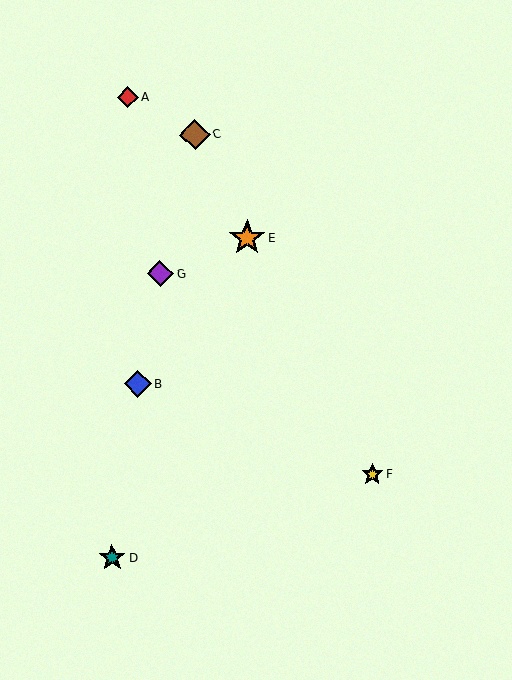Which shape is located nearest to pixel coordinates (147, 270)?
The purple diamond (labeled G) at (160, 273) is nearest to that location.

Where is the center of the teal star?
The center of the teal star is at (112, 558).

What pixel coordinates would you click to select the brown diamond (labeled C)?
Click at (195, 135) to select the brown diamond C.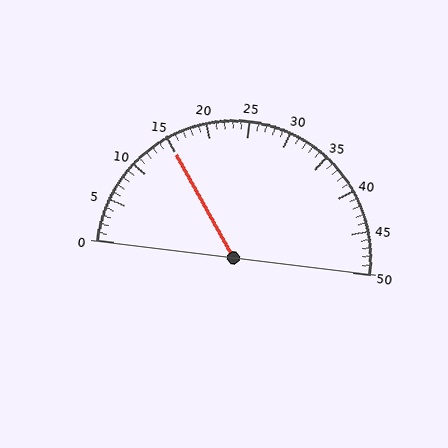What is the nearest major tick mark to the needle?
The nearest major tick mark is 15.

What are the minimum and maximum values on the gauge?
The gauge ranges from 0 to 50.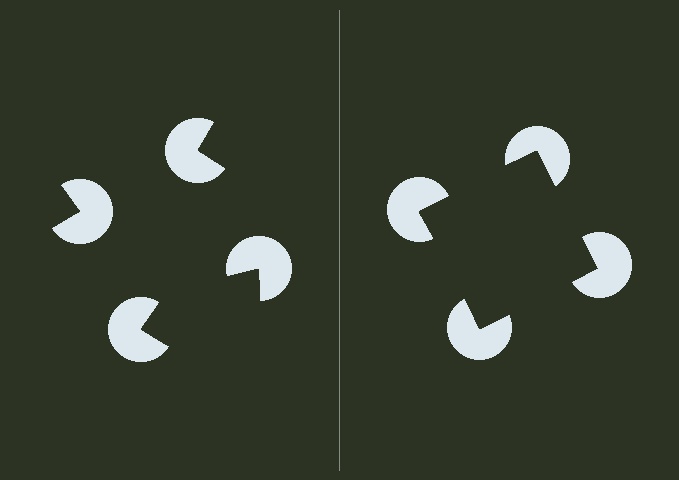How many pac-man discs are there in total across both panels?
8 — 4 on each side.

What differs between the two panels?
The pac-man discs are positioned identically on both sides; only the wedge orientations differ. On the right they align to a square; on the left they are misaligned.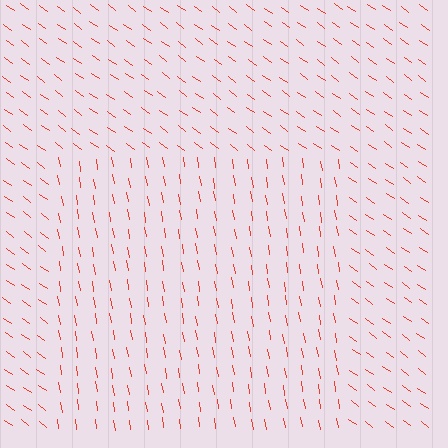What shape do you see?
I see a rectangle.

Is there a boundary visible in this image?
Yes, there is a texture boundary formed by a change in line orientation.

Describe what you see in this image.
The image is filled with small red line segments. A rectangle region in the image has lines oriented differently from the surrounding lines, creating a visible texture boundary.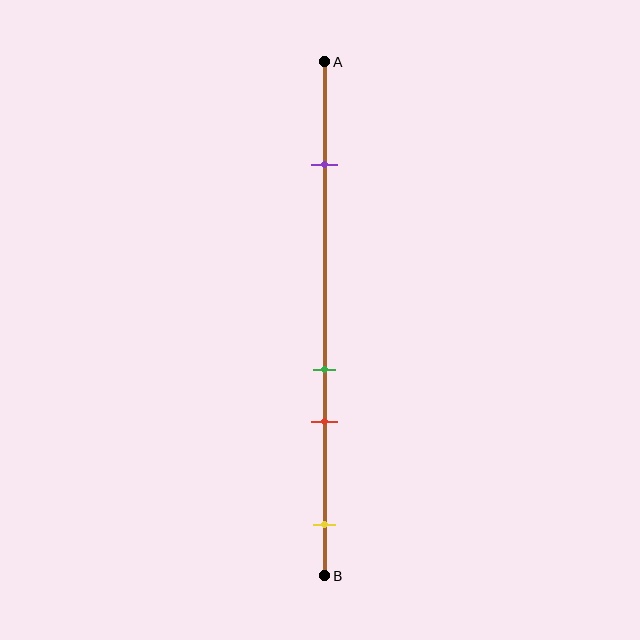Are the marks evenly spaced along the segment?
No, the marks are not evenly spaced.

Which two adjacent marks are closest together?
The green and red marks are the closest adjacent pair.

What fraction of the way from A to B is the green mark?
The green mark is approximately 60% (0.6) of the way from A to B.